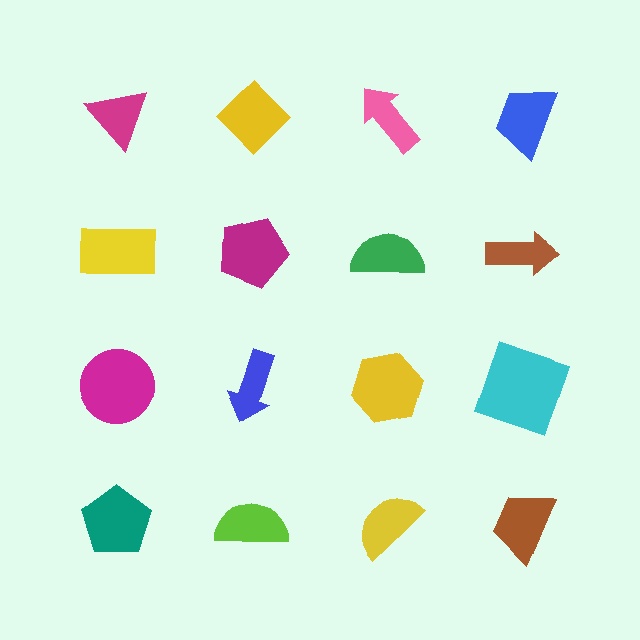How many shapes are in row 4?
4 shapes.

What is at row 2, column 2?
A magenta pentagon.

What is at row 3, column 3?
A yellow hexagon.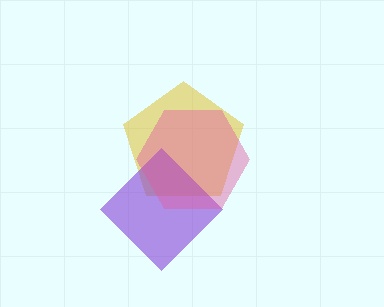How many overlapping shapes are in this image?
There are 3 overlapping shapes in the image.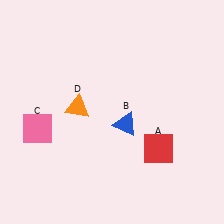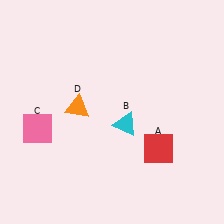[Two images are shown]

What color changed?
The triangle (B) changed from blue in Image 1 to cyan in Image 2.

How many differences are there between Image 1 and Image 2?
There is 1 difference between the two images.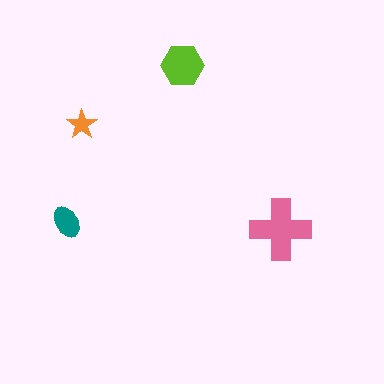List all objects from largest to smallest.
The pink cross, the lime hexagon, the teal ellipse, the orange star.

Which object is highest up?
The lime hexagon is topmost.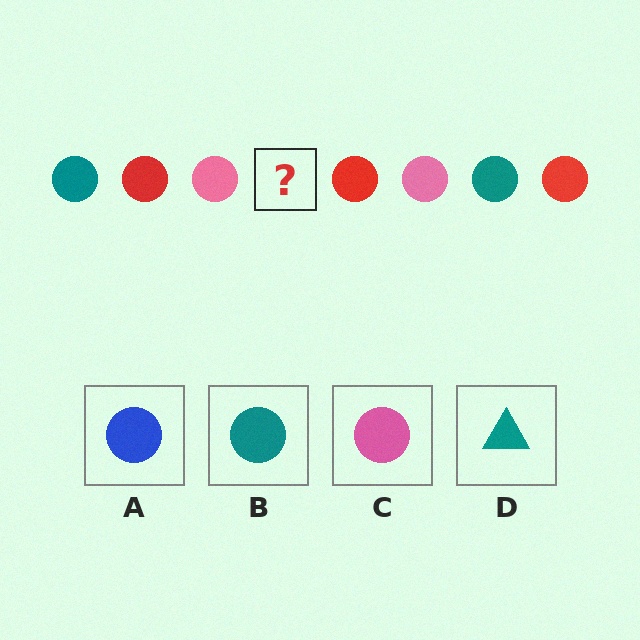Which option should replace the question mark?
Option B.